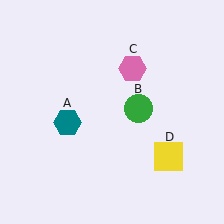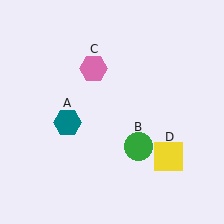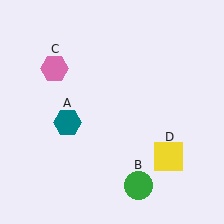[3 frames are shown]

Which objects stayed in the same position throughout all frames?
Teal hexagon (object A) and yellow square (object D) remained stationary.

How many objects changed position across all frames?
2 objects changed position: green circle (object B), pink hexagon (object C).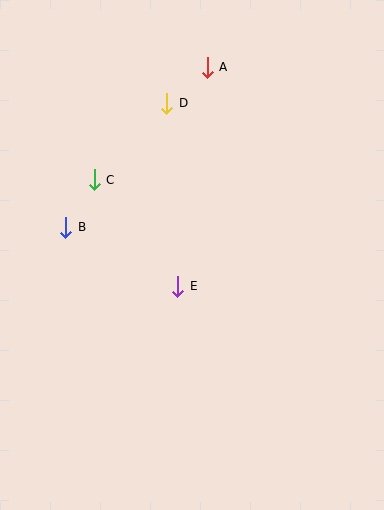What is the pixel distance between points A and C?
The distance between A and C is 159 pixels.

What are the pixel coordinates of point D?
Point D is at (167, 103).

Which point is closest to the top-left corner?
Point D is closest to the top-left corner.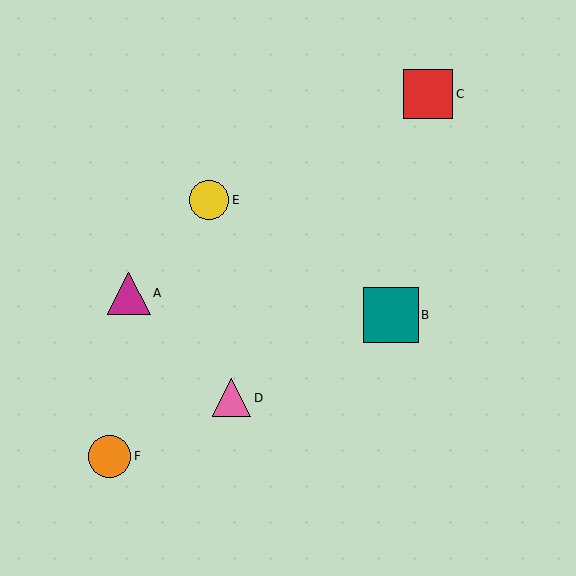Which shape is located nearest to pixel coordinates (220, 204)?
The yellow circle (labeled E) at (209, 200) is nearest to that location.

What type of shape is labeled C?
Shape C is a red square.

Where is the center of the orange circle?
The center of the orange circle is at (110, 456).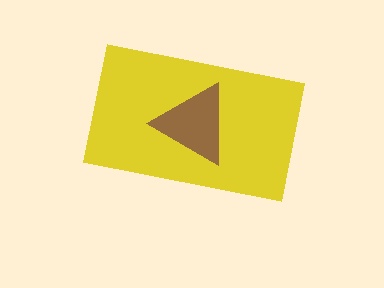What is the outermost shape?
The yellow rectangle.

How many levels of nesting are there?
2.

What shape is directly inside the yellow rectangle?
The brown triangle.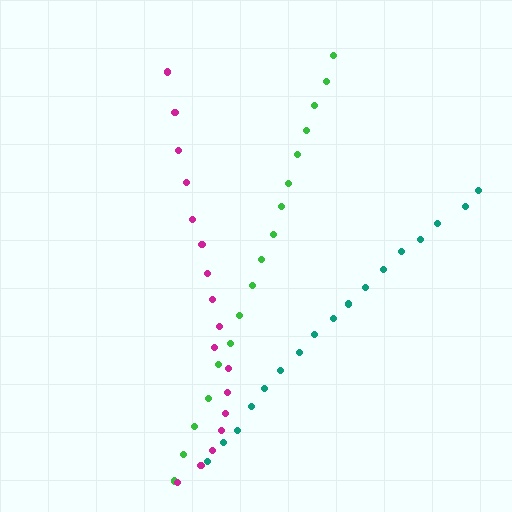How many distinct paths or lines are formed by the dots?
There are 3 distinct paths.